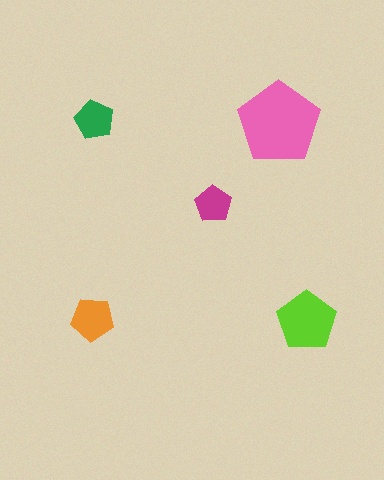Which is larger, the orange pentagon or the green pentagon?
The orange one.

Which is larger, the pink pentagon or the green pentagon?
The pink one.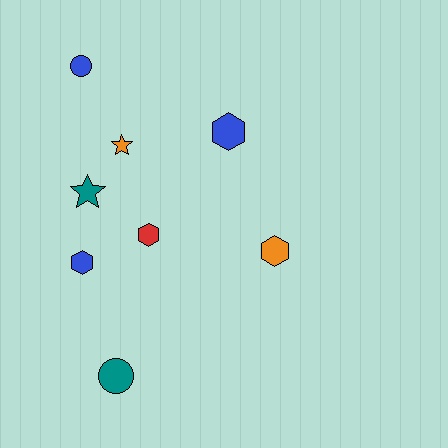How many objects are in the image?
There are 8 objects.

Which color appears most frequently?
Blue, with 3 objects.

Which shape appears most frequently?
Hexagon, with 4 objects.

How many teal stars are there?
There is 1 teal star.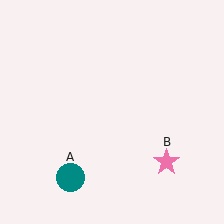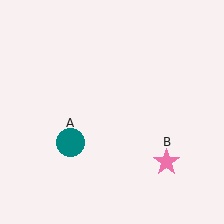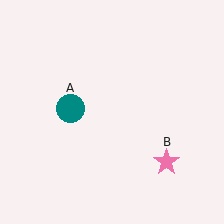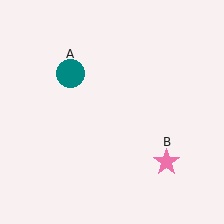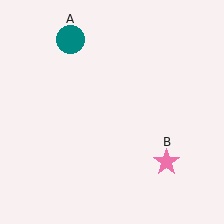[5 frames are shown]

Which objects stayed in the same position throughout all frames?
Pink star (object B) remained stationary.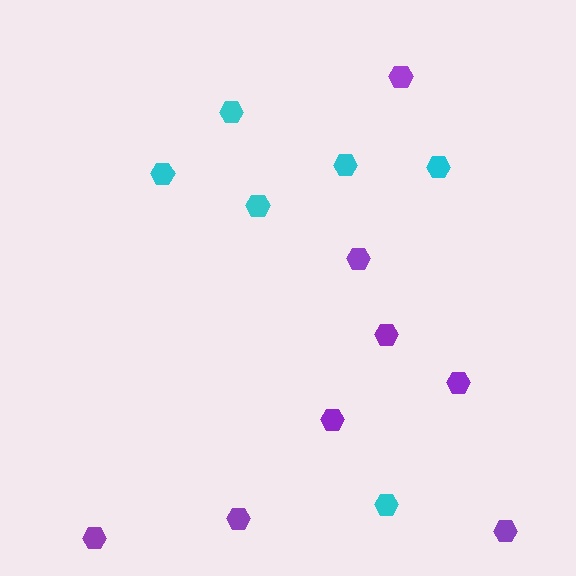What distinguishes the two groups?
There are 2 groups: one group of purple hexagons (8) and one group of cyan hexagons (6).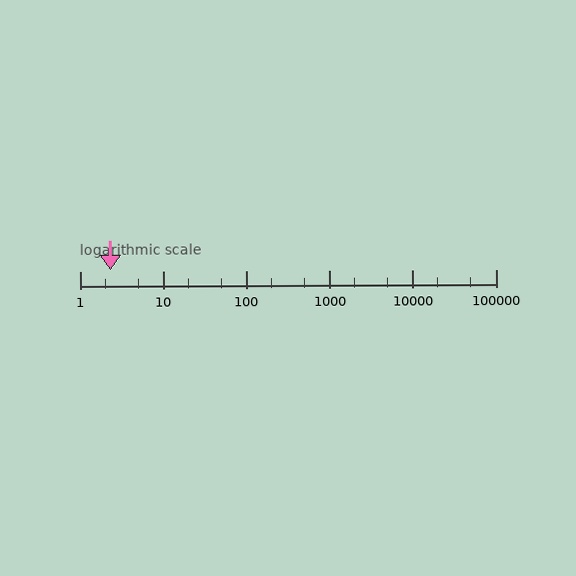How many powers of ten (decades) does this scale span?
The scale spans 5 decades, from 1 to 100000.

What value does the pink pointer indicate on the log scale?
The pointer indicates approximately 2.3.